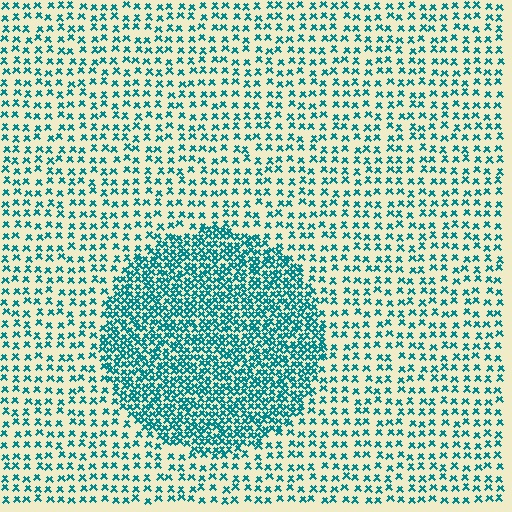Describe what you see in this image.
The image contains small teal elements arranged at two different densities. A circle-shaped region is visible where the elements are more densely packed than the surrounding area.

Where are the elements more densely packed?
The elements are more densely packed inside the circle boundary.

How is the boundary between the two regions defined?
The boundary is defined by a change in element density (approximately 2.4x ratio). All elements are the same color, size, and shape.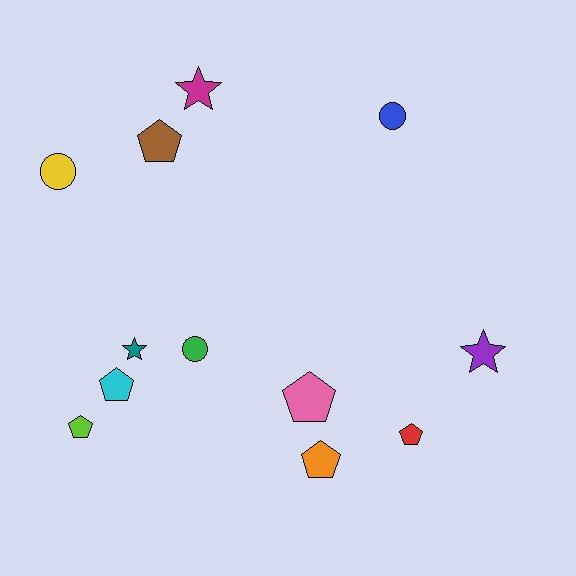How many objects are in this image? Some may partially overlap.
There are 12 objects.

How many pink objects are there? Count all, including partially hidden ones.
There is 1 pink object.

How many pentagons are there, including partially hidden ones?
There are 6 pentagons.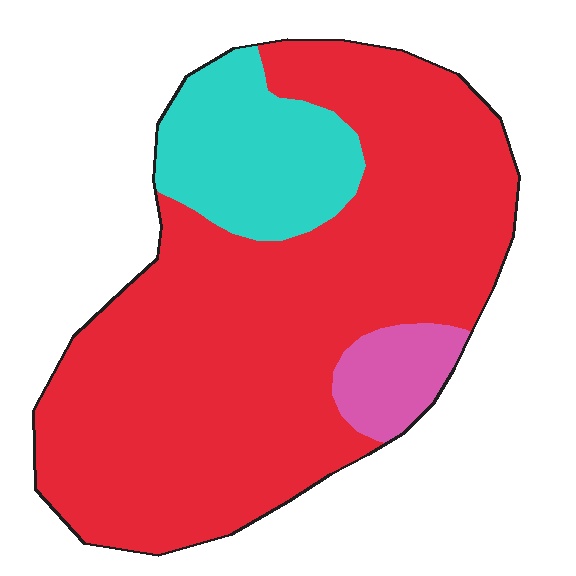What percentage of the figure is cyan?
Cyan covers 17% of the figure.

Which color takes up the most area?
Red, at roughly 75%.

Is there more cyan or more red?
Red.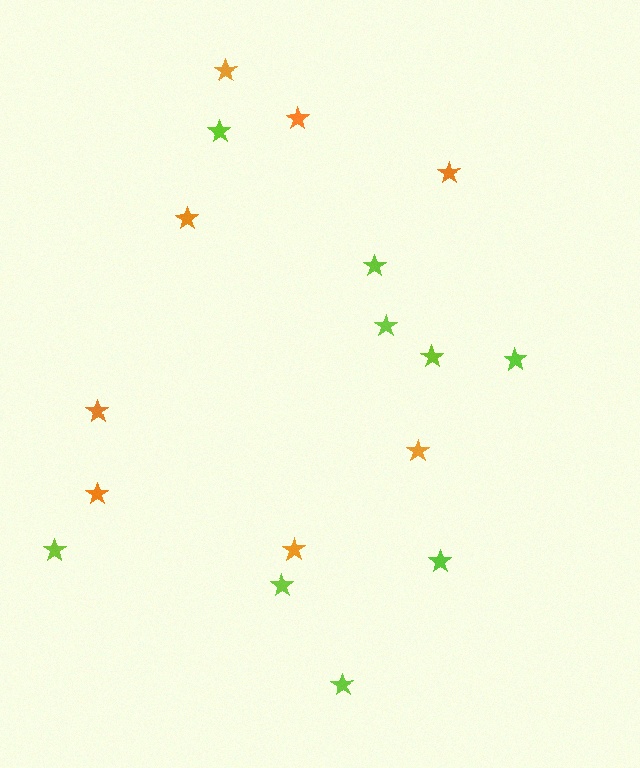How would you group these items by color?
There are 2 groups: one group of orange stars (8) and one group of lime stars (9).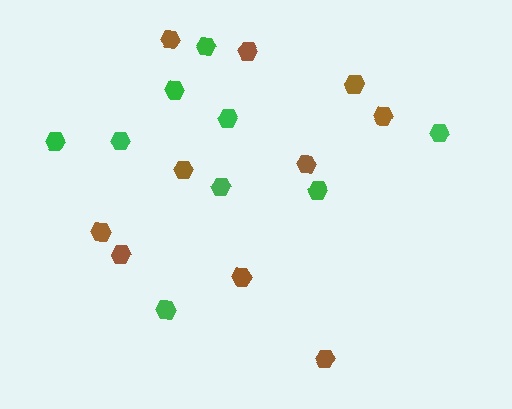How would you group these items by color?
There are 2 groups: one group of brown hexagons (10) and one group of green hexagons (9).